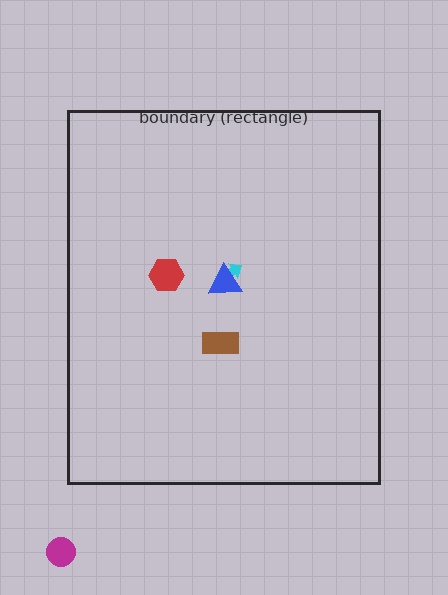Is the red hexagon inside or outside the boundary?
Inside.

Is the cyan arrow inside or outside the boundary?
Inside.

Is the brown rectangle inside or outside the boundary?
Inside.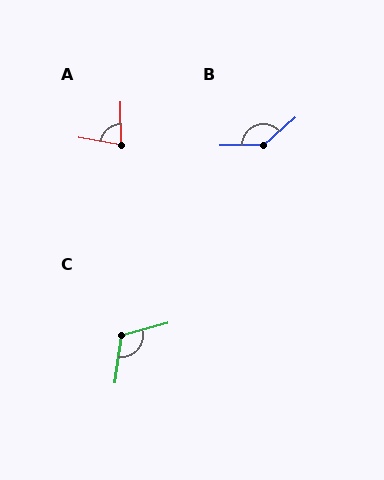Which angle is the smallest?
A, at approximately 80 degrees.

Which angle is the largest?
B, at approximately 140 degrees.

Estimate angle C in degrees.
Approximately 113 degrees.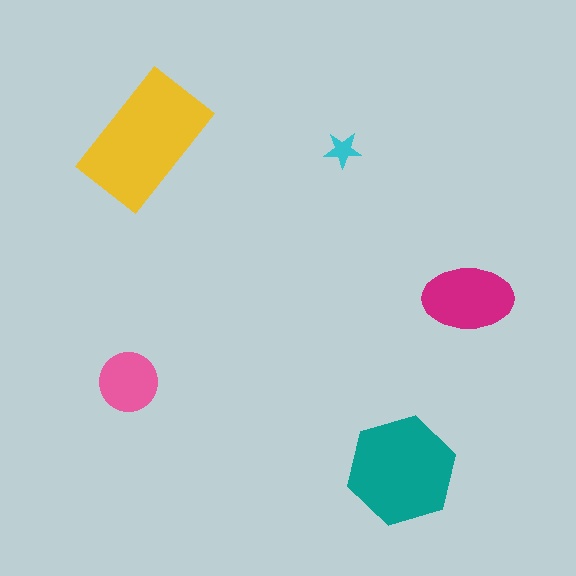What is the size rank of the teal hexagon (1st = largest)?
2nd.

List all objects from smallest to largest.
The cyan star, the pink circle, the magenta ellipse, the teal hexagon, the yellow rectangle.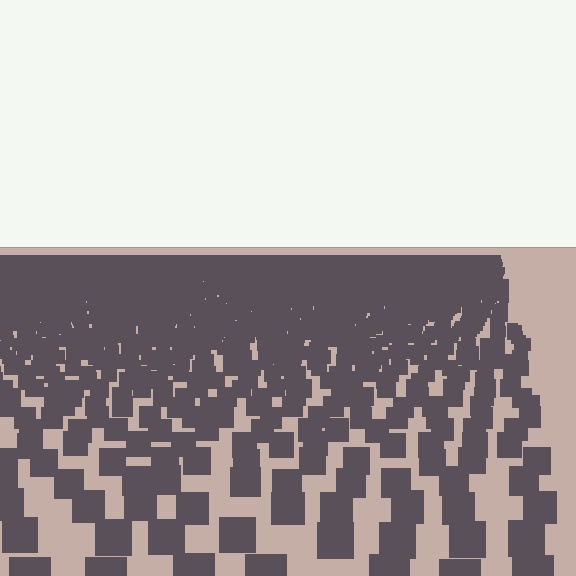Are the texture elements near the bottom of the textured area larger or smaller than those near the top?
Larger. Near the bottom, elements are closer to the viewer and appear at a bigger on-screen size.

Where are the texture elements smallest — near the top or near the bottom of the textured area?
Near the top.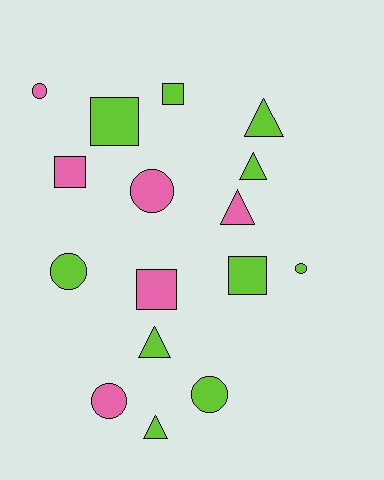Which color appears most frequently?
Lime, with 10 objects.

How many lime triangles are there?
There are 4 lime triangles.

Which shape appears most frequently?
Circle, with 6 objects.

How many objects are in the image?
There are 16 objects.